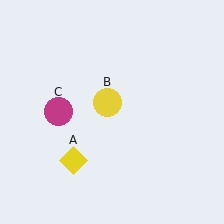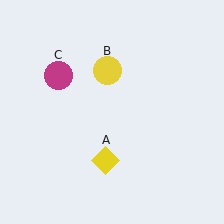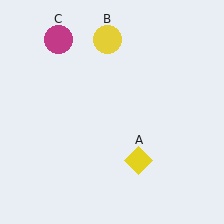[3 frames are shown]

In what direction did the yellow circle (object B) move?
The yellow circle (object B) moved up.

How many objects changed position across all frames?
3 objects changed position: yellow diamond (object A), yellow circle (object B), magenta circle (object C).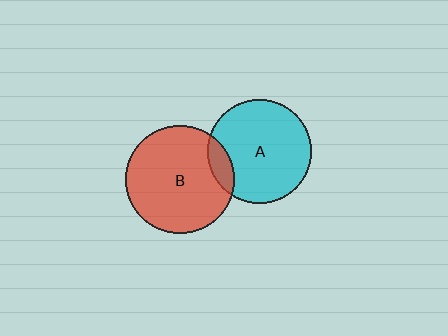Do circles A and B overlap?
Yes.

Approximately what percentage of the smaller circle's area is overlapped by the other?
Approximately 10%.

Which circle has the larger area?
Circle B (red).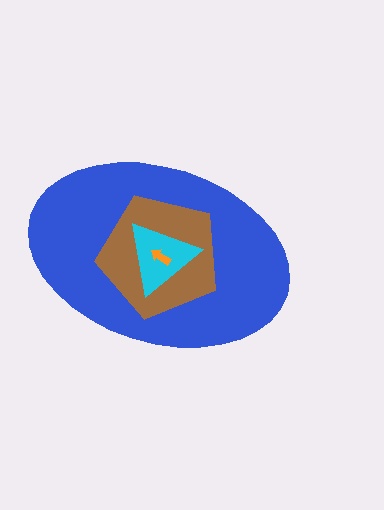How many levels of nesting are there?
4.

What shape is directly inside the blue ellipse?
The brown pentagon.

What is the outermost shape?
The blue ellipse.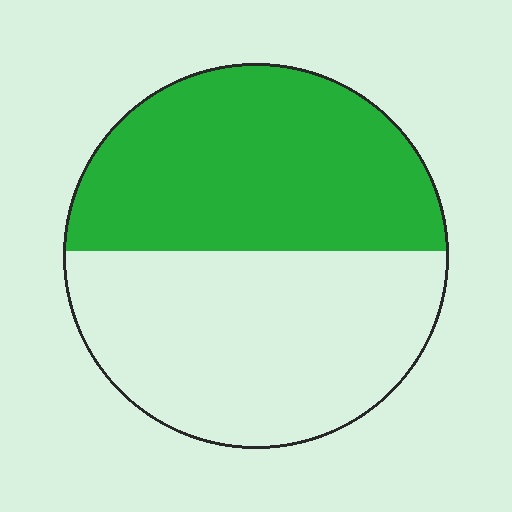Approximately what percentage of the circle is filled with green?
Approximately 50%.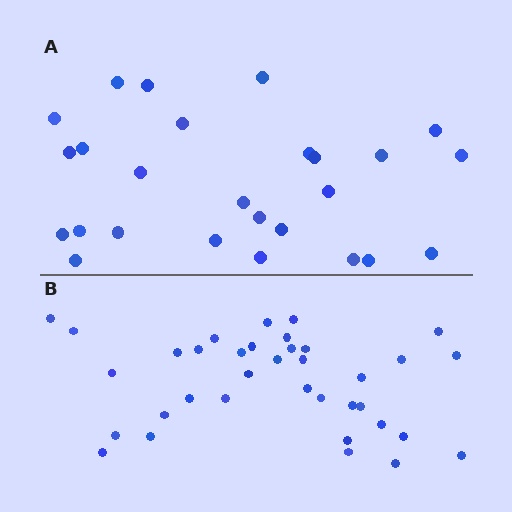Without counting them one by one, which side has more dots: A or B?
Region B (the bottom region) has more dots.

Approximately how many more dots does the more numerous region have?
Region B has roughly 10 or so more dots than region A.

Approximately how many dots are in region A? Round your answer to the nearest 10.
About 30 dots. (The exact count is 26, which rounds to 30.)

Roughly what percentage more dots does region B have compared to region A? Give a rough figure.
About 40% more.